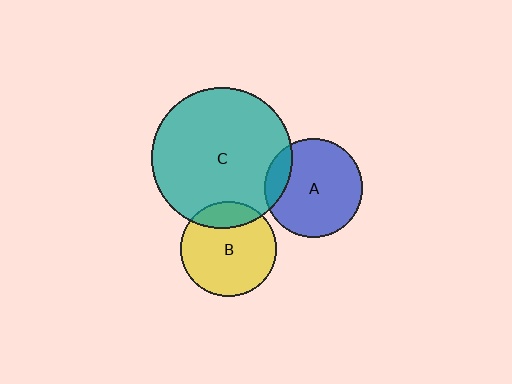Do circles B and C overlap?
Yes.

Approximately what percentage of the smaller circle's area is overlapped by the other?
Approximately 20%.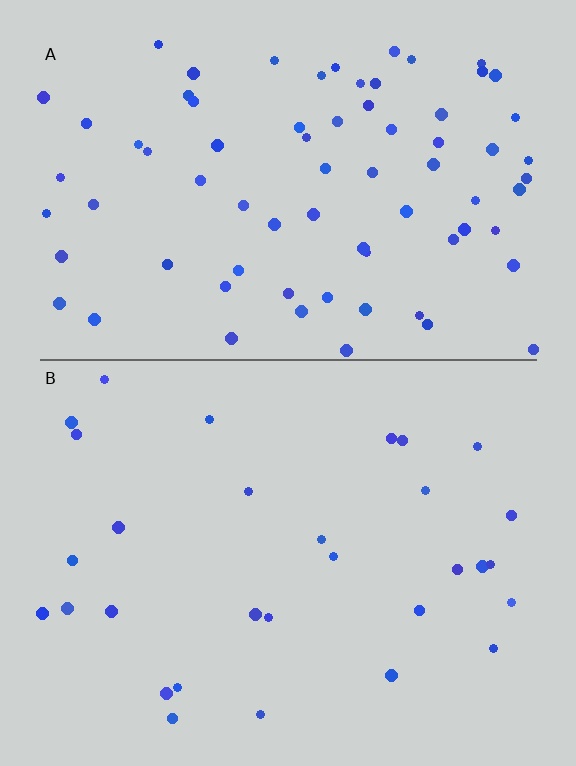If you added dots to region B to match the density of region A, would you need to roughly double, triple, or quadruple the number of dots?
Approximately double.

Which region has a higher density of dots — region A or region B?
A (the top).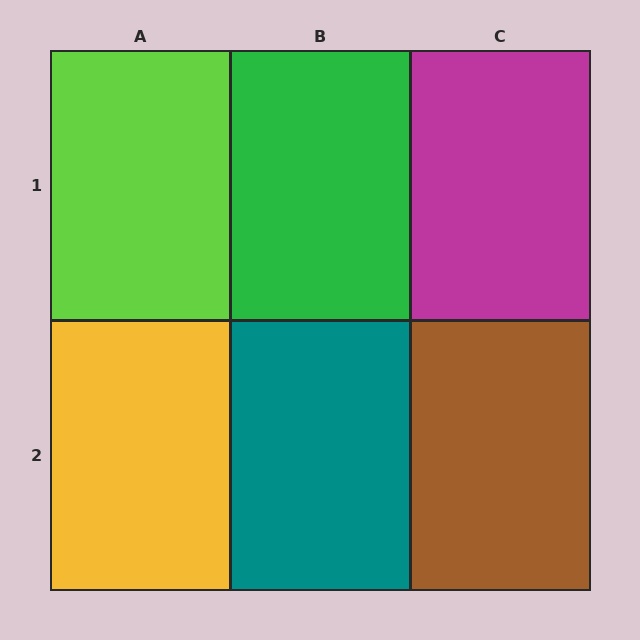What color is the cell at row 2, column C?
Brown.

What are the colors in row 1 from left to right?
Lime, green, magenta.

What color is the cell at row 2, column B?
Teal.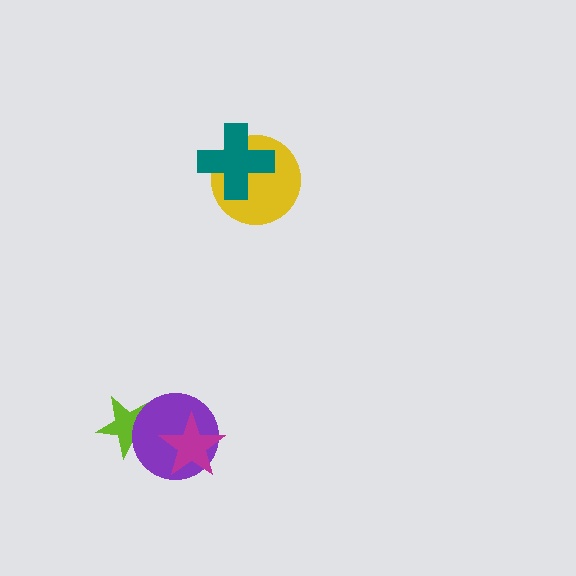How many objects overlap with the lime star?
1 object overlaps with the lime star.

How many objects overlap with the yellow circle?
1 object overlaps with the yellow circle.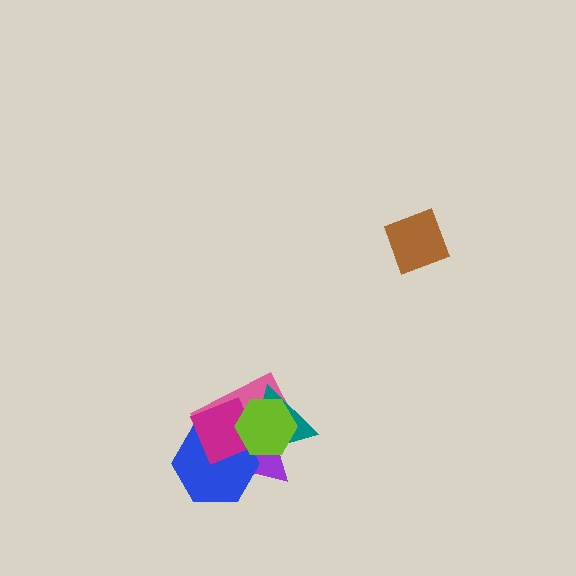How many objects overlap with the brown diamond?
0 objects overlap with the brown diamond.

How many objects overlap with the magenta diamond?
5 objects overlap with the magenta diamond.